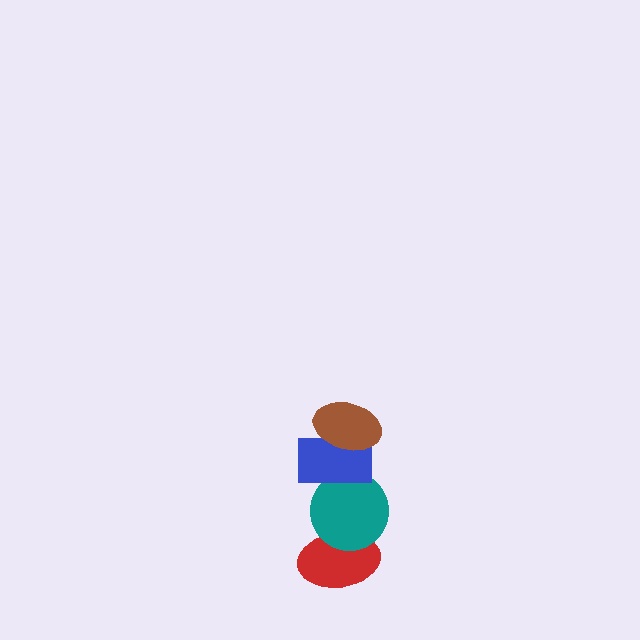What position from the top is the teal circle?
The teal circle is 3rd from the top.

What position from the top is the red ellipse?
The red ellipse is 4th from the top.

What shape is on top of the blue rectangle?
The brown ellipse is on top of the blue rectangle.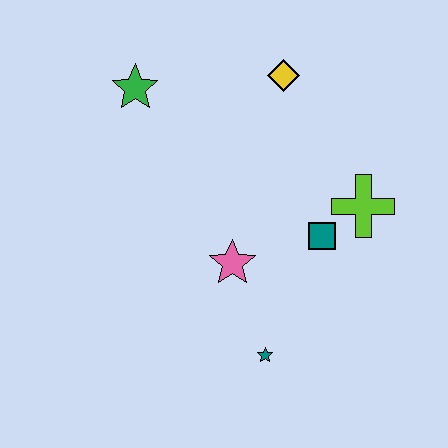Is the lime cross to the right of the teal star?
Yes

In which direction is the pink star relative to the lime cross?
The pink star is to the left of the lime cross.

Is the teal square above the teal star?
Yes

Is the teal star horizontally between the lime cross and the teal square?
No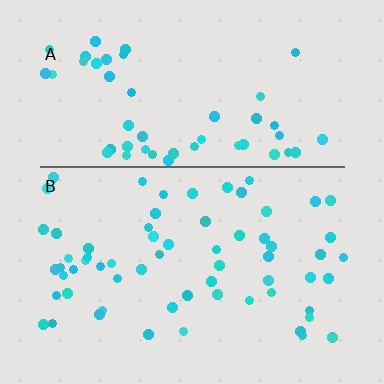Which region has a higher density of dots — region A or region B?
B (the bottom).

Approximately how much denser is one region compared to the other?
Approximately 1.2× — region B over region A.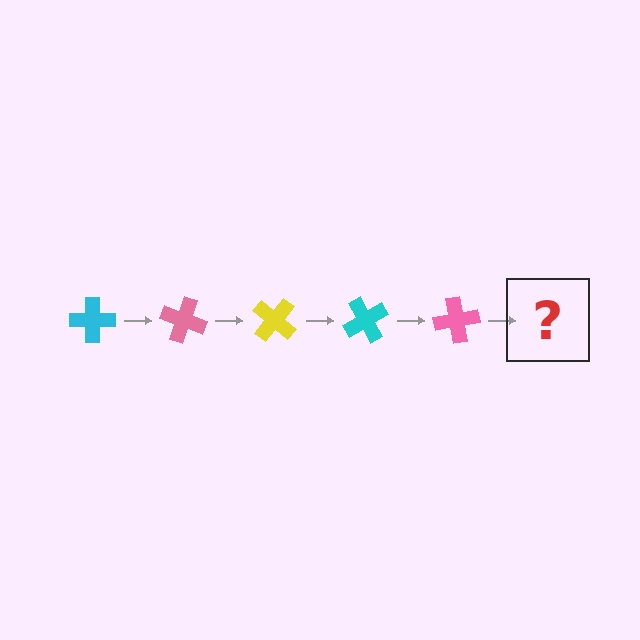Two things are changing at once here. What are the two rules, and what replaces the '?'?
The two rules are that it rotates 20 degrees each step and the color cycles through cyan, pink, and yellow. The '?' should be a yellow cross, rotated 100 degrees from the start.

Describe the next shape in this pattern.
It should be a yellow cross, rotated 100 degrees from the start.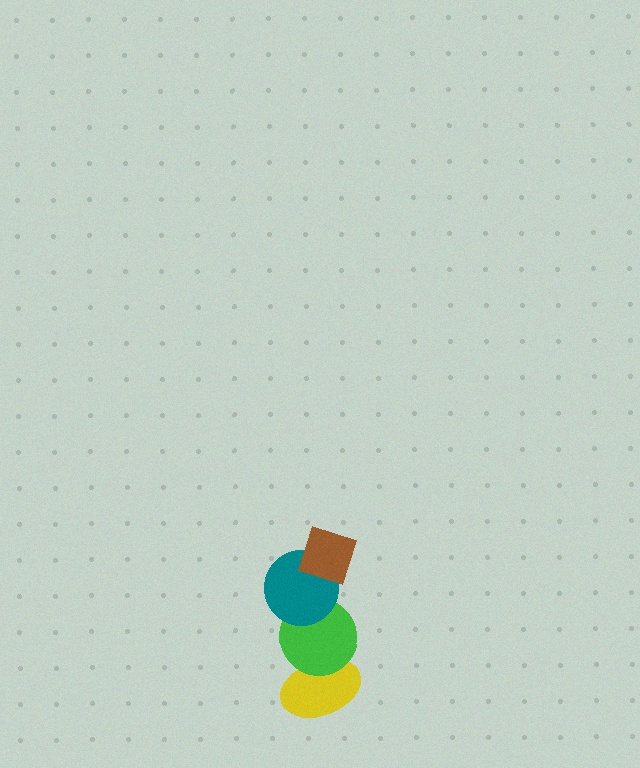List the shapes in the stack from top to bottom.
From top to bottom: the brown diamond, the teal circle, the green circle, the yellow ellipse.